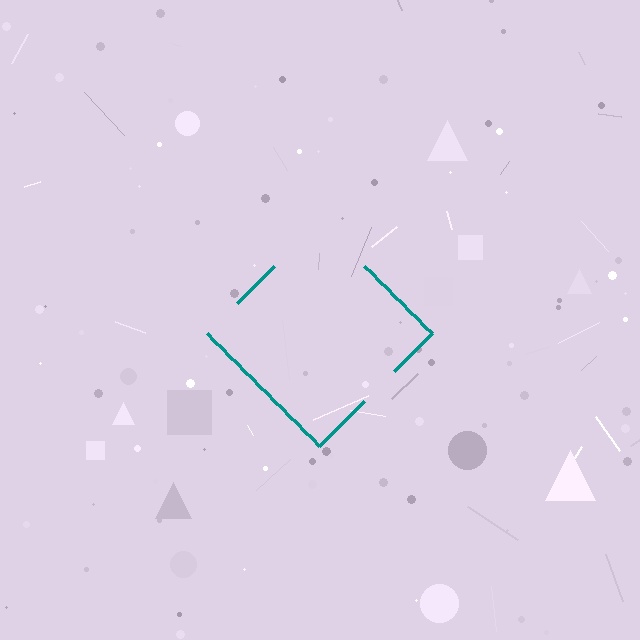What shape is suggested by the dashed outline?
The dashed outline suggests a diamond.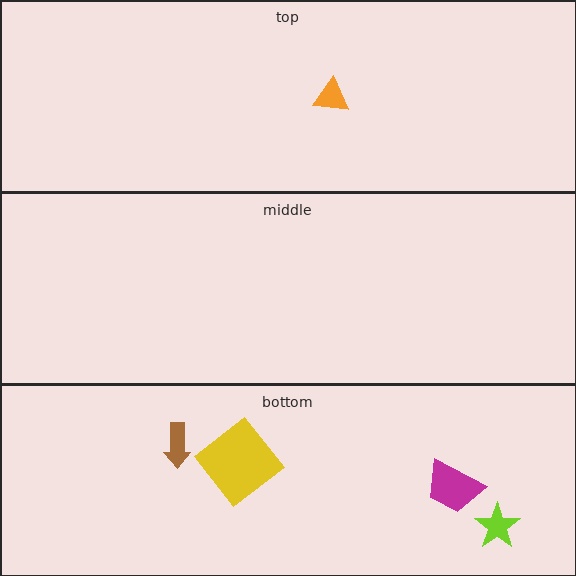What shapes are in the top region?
The orange triangle.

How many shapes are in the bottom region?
4.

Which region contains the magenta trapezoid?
The bottom region.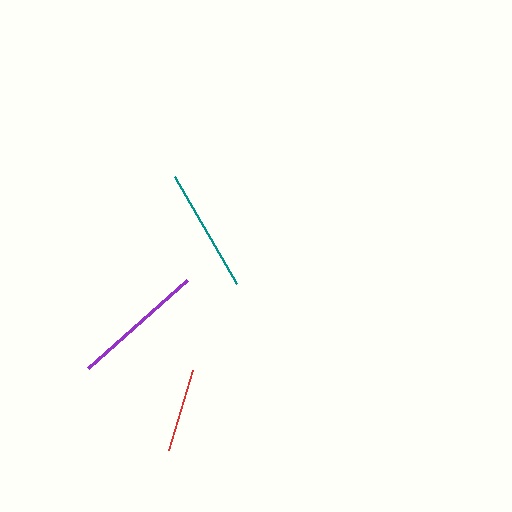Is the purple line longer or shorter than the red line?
The purple line is longer than the red line.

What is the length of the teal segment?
The teal segment is approximately 124 pixels long.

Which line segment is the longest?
The purple line is the longest at approximately 132 pixels.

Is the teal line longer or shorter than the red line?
The teal line is longer than the red line.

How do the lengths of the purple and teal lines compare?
The purple and teal lines are approximately the same length.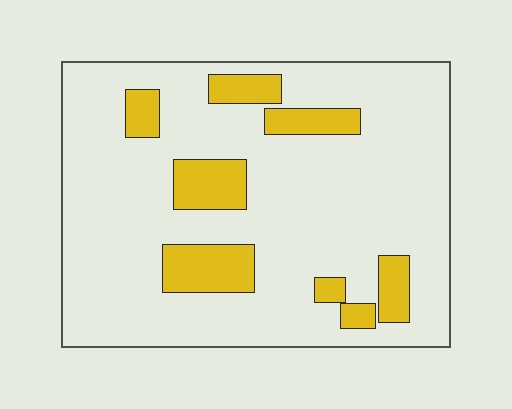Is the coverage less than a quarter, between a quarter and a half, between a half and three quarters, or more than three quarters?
Less than a quarter.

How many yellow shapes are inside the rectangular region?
8.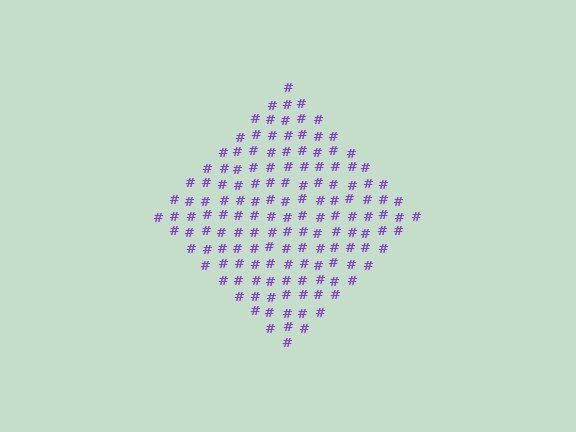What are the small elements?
The small elements are hash symbols.